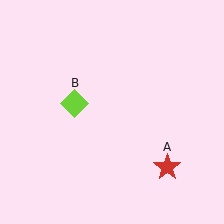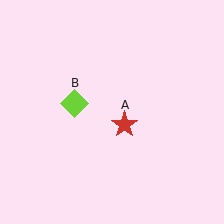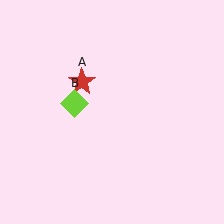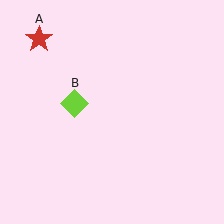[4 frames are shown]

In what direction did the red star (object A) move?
The red star (object A) moved up and to the left.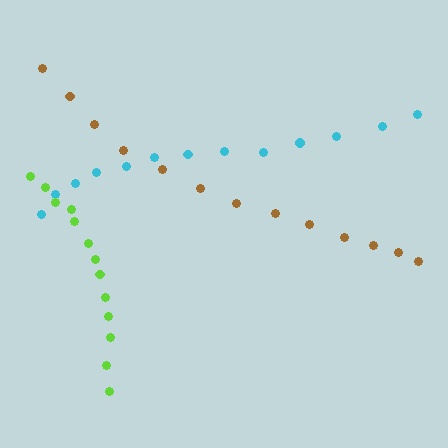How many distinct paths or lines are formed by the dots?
There are 3 distinct paths.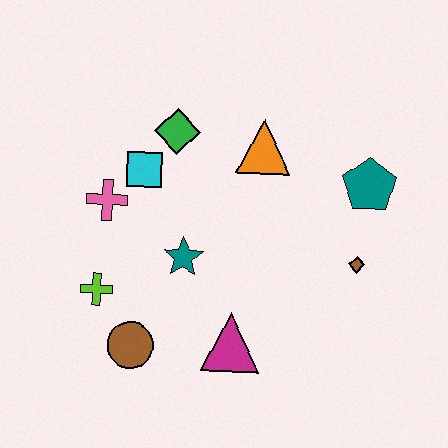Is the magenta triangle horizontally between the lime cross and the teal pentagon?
Yes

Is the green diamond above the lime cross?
Yes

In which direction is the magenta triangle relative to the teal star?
The magenta triangle is below the teal star.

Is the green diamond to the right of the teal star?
No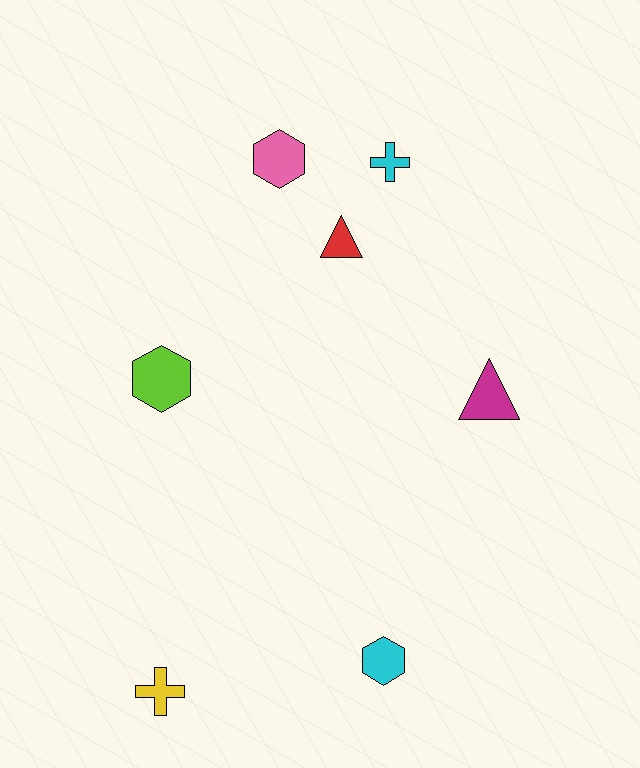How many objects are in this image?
There are 7 objects.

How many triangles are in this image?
There are 2 triangles.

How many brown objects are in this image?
There are no brown objects.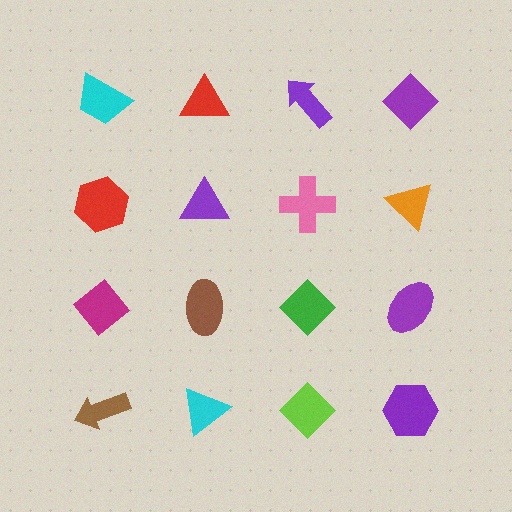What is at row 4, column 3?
A lime diamond.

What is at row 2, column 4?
An orange triangle.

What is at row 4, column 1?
A brown arrow.